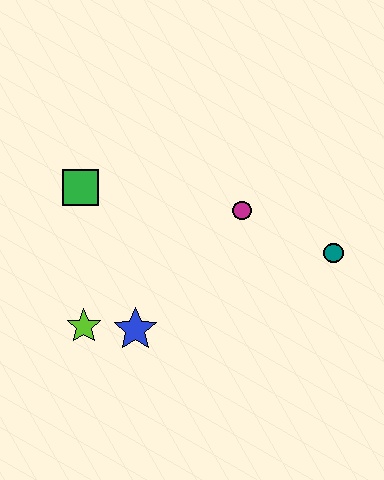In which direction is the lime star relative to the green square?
The lime star is below the green square.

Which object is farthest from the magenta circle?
The lime star is farthest from the magenta circle.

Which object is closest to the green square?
The lime star is closest to the green square.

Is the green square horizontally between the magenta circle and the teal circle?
No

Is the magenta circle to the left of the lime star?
No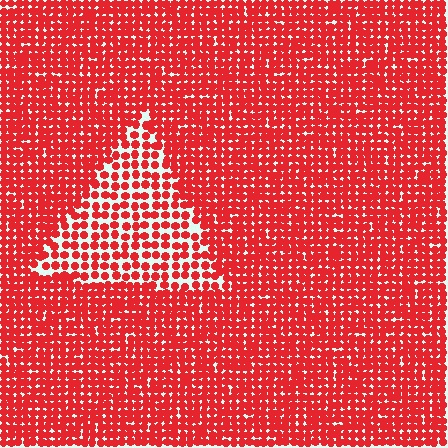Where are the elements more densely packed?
The elements are more densely packed outside the triangle boundary.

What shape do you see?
I see a triangle.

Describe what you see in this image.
The image contains small red elements arranged at two different densities. A triangle-shaped region is visible where the elements are less densely packed than the surrounding area.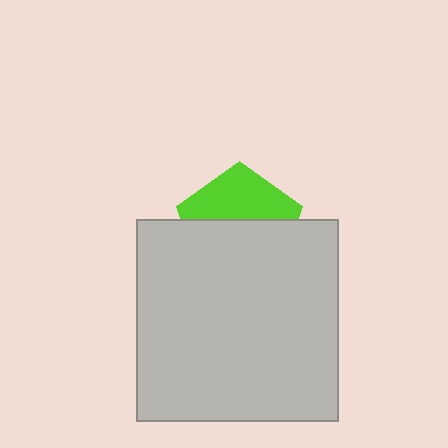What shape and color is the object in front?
The object in front is a light gray square.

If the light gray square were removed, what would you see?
You would see the complete lime pentagon.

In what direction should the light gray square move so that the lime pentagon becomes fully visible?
The light gray square should move down. That is the shortest direction to clear the overlap and leave the lime pentagon fully visible.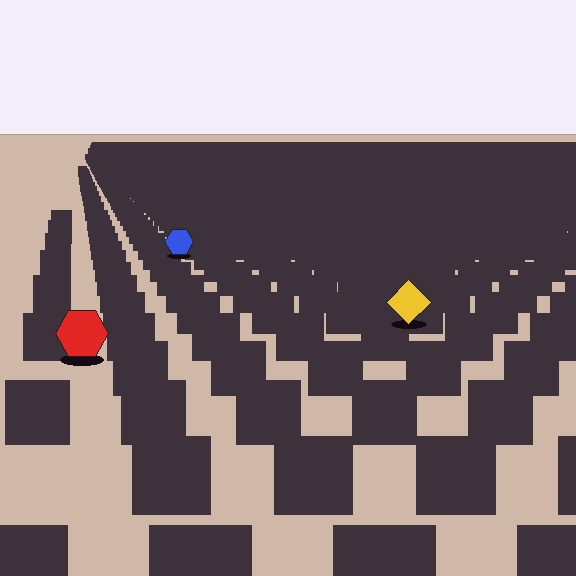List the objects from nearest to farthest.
From nearest to farthest: the red hexagon, the yellow diamond, the blue hexagon.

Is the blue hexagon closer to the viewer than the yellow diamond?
No. The yellow diamond is closer — you can tell from the texture gradient: the ground texture is coarser near it.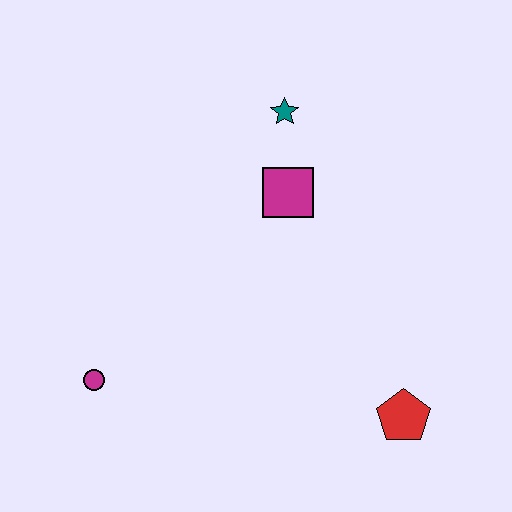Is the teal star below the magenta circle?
No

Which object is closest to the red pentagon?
The magenta square is closest to the red pentagon.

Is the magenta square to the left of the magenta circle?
No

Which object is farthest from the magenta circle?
The teal star is farthest from the magenta circle.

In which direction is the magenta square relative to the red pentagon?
The magenta square is above the red pentagon.